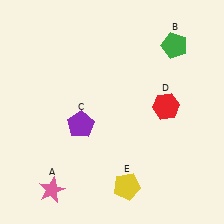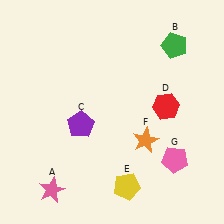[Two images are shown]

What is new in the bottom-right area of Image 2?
An orange star (F) was added in the bottom-right area of Image 2.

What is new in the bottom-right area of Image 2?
A pink pentagon (G) was added in the bottom-right area of Image 2.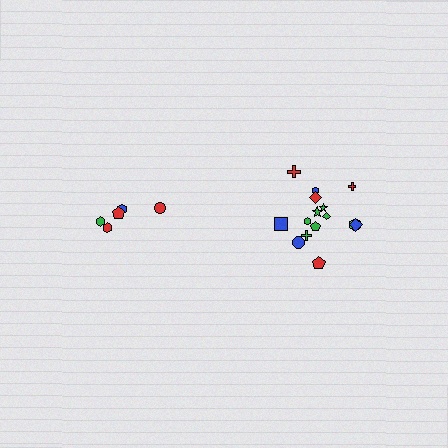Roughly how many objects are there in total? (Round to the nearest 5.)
Roughly 20 objects in total.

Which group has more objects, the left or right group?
The right group.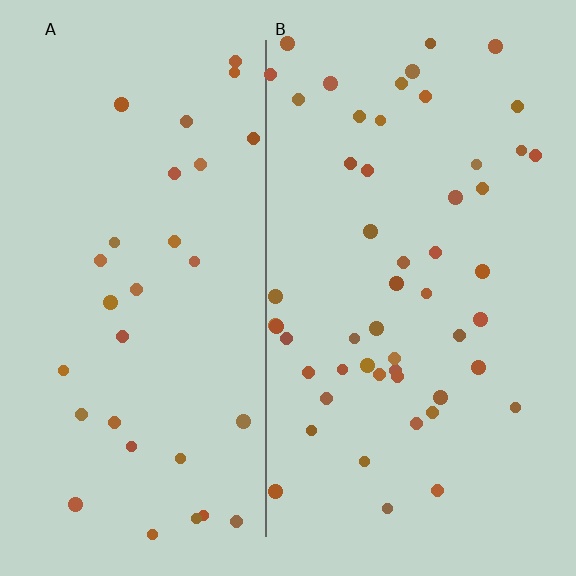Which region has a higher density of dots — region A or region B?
B (the right).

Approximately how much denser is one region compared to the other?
Approximately 1.7× — region B over region A.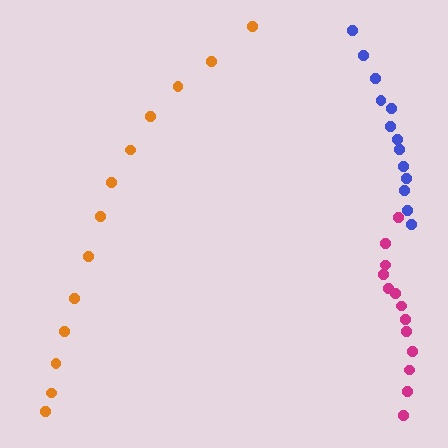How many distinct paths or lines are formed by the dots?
There are 3 distinct paths.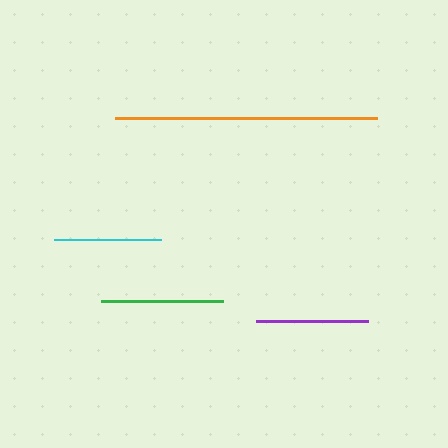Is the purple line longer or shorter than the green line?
The green line is longer than the purple line.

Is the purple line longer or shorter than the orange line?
The orange line is longer than the purple line.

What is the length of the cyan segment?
The cyan segment is approximately 106 pixels long.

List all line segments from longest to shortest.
From longest to shortest: orange, green, purple, cyan.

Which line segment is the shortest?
The cyan line is the shortest at approximately 106 pixels.